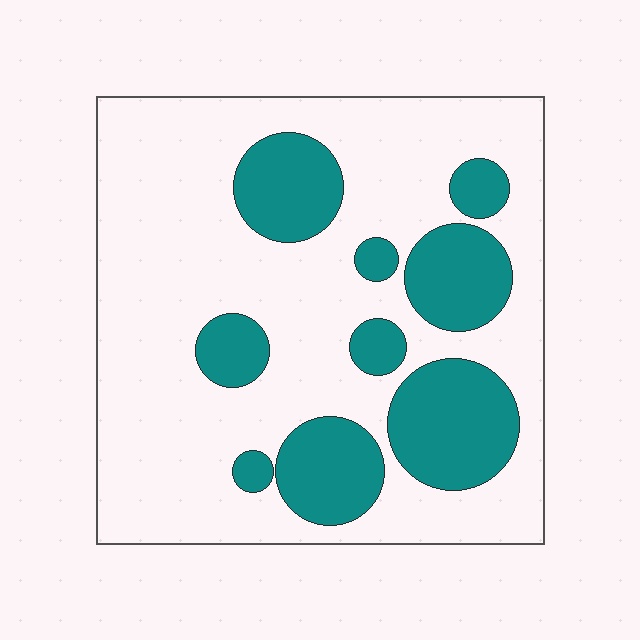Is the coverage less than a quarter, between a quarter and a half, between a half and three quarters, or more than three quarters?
Between a quarter and a half.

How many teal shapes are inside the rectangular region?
9.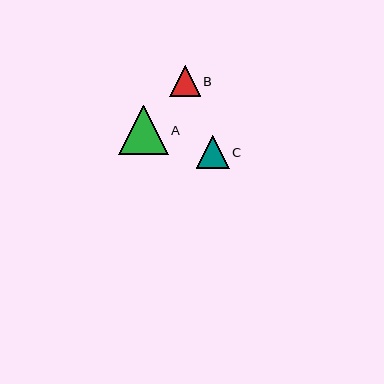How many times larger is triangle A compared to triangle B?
Triangle A is approximately 1.6 times the size of triangle B.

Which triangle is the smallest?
Triangle B is the smallest with a size of approximately 31 pixels.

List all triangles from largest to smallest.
From largest to smallest: A, C, B.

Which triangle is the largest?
Triangle A is the largest with a size of approximately 50 pixels.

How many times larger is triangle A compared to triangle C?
Triangle A is approximately 1.5 times the size of triangle C.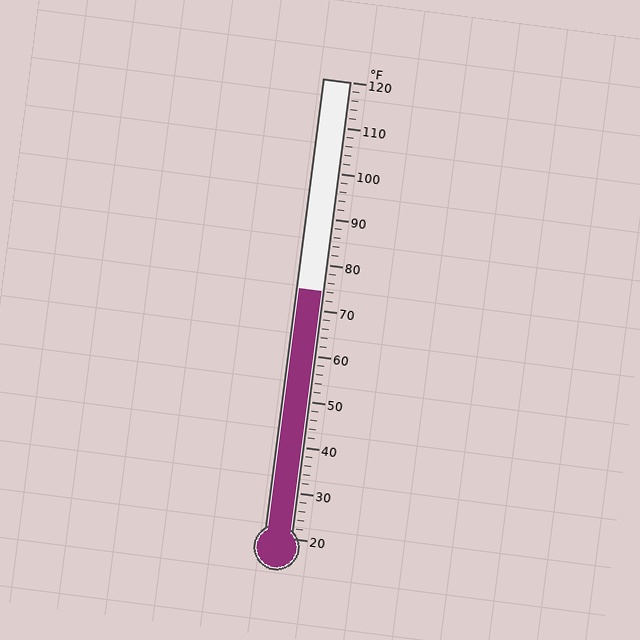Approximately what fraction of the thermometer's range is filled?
The thermometer is filled to approximately 55% of its range.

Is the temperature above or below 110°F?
The temperature is below 110°F.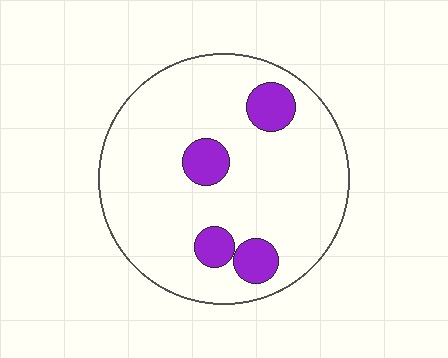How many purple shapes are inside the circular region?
4.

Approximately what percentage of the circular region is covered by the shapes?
Approximately 15%.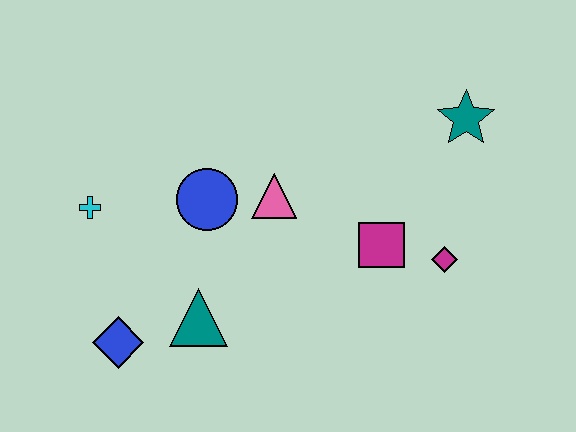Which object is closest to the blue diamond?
The teal triangle is closest to the blue diamond.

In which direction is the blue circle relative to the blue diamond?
The blue circle is above the blue diamond.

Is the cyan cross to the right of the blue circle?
No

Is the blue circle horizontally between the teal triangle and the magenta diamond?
Yes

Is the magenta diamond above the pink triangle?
No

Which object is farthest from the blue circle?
The teal star is farthest from the blue circle.